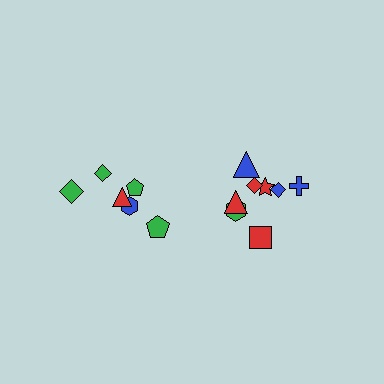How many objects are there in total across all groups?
There are 14 objects.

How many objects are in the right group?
There are 8 objects.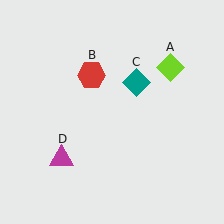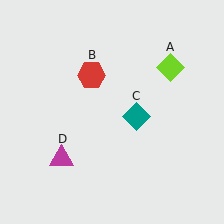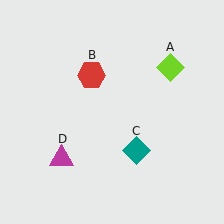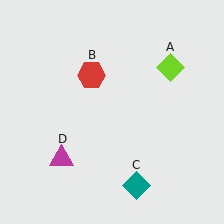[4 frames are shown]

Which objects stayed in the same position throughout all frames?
Lime diamond (object A) and red hexagon (object B) and magenta triangle (object D) remained stationary.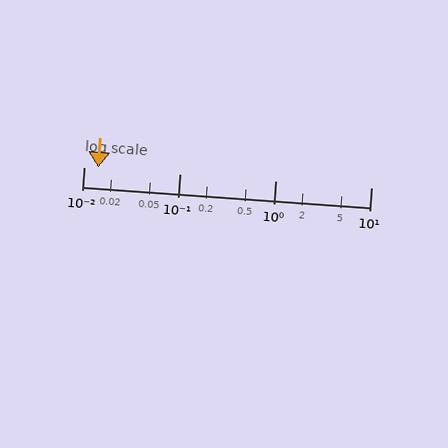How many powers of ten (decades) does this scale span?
The scale spans 3 decades, from 0.01 to 10.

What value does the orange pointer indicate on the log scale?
The pointer indicates approximately 0.014.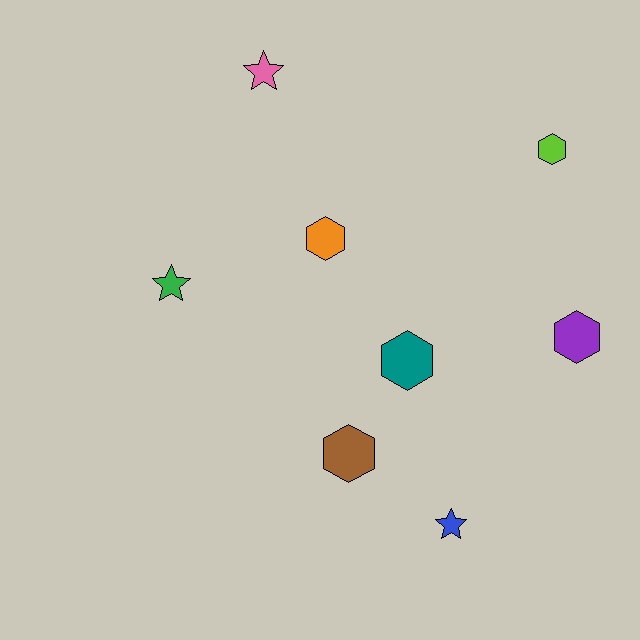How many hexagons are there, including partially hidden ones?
There are 5 hexagons.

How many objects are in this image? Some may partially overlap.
There are 8 objects.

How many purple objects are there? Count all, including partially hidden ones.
There is 1 purple object.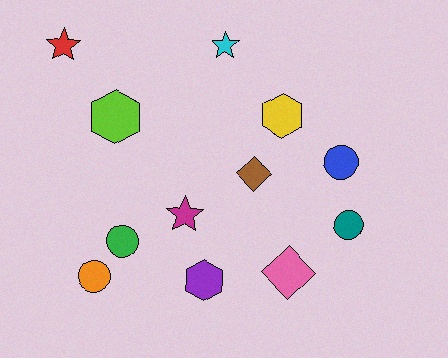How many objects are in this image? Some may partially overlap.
There are 12 objects.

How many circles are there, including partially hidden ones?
There are 4 circles.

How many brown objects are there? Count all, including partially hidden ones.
There is 1 brown object.